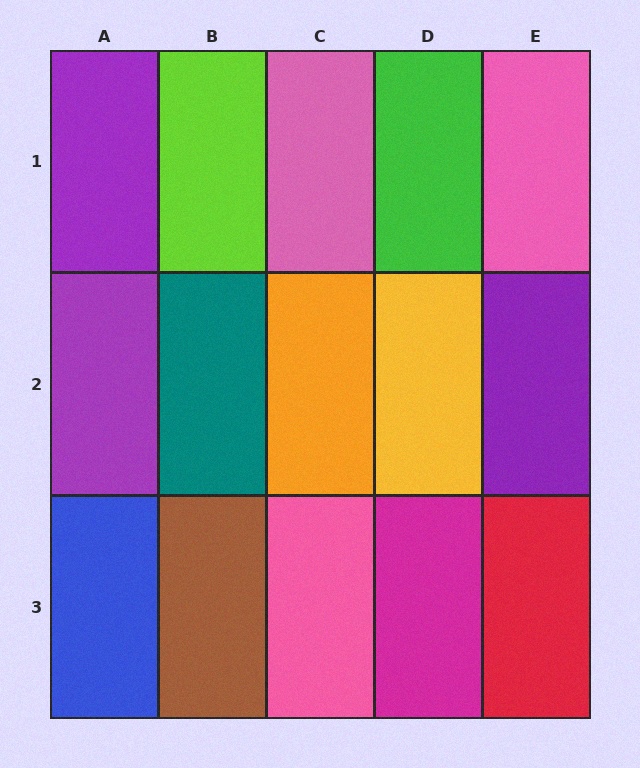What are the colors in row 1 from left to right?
Purple, lime, pink, green, pink.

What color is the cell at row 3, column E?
Red.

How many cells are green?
1 cell is green.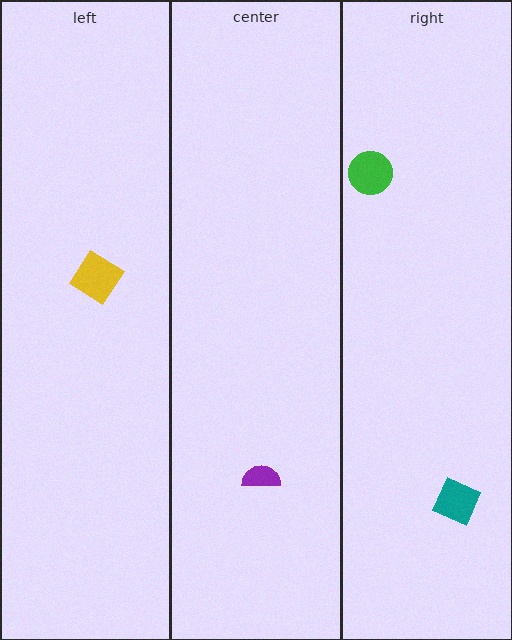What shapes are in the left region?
The yellow diamond.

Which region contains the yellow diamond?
The left region.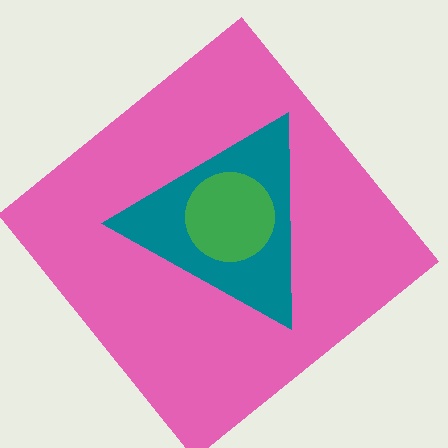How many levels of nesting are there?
3.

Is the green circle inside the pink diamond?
Yes.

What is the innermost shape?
The green circle.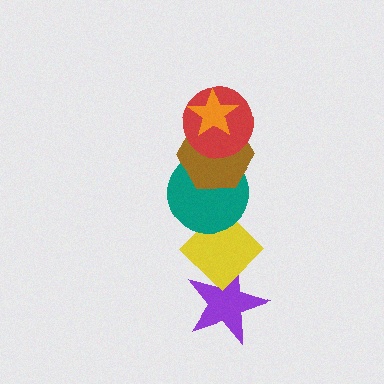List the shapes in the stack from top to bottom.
From top to bottom: the orange star, the red circle, the brown hexagon, the teal circle, the yellow diamond, the purple star.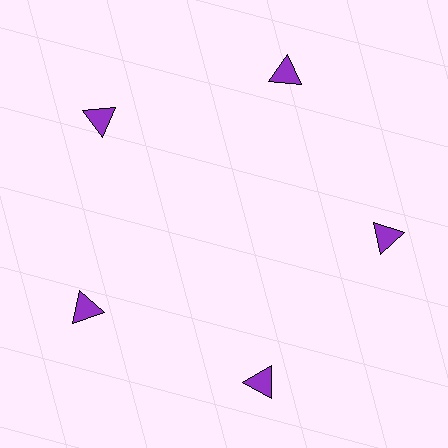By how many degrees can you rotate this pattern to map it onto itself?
The pattern maps onto itself every 72 degrees of rotation.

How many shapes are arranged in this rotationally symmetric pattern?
There are 5 shapes, arranged in 5 groups of 1.